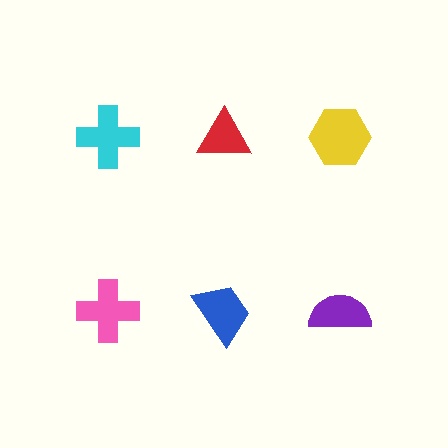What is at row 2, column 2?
A blue trapezoid.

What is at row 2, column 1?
A pink cross.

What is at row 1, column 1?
A cyan cross.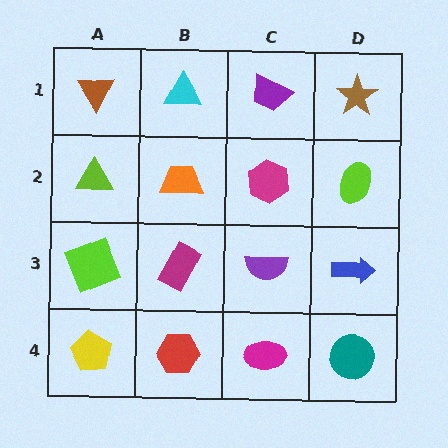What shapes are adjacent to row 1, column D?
A lime ellipse (row 2, column D), a purple trapezoid (row 1, column C).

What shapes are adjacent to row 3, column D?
A lime ellipse (row 2, column D), a teal circle (row 4, column D), a purple semicircle (row 3, column C).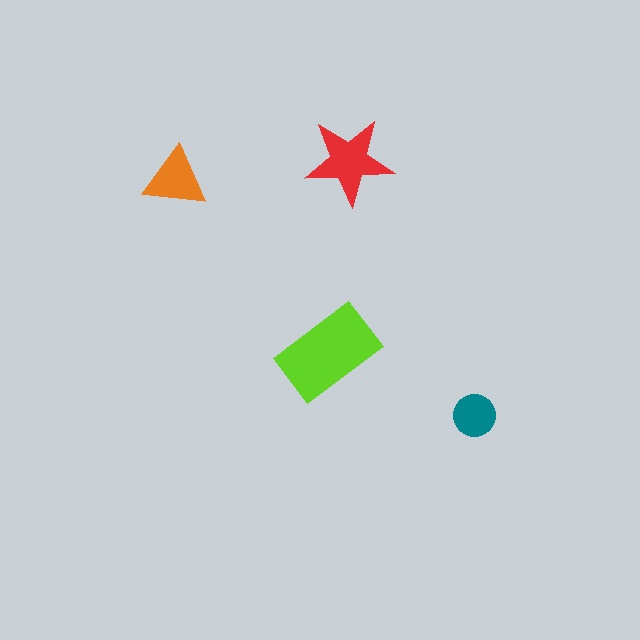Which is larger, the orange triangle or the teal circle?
The orange triangle.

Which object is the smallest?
The teal circle.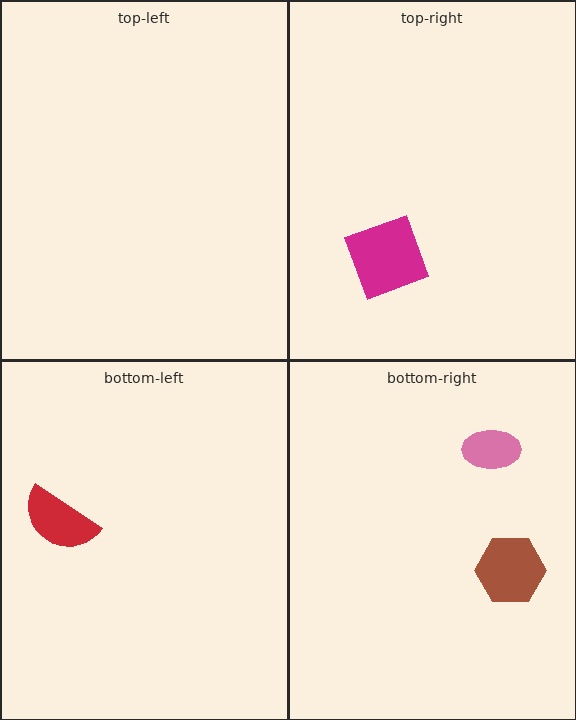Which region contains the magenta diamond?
The top-right region.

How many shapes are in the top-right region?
1.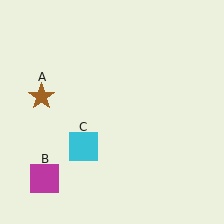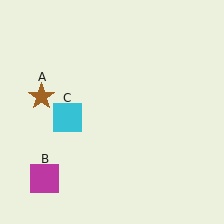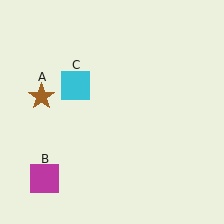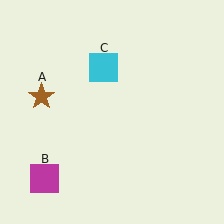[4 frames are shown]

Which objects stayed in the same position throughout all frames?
Brown star (object A) and magenta square (object B) remained stationary.